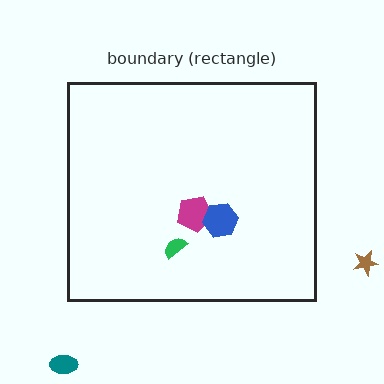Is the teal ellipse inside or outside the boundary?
Outside.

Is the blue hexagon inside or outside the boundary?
Inside.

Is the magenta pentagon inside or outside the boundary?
Inside.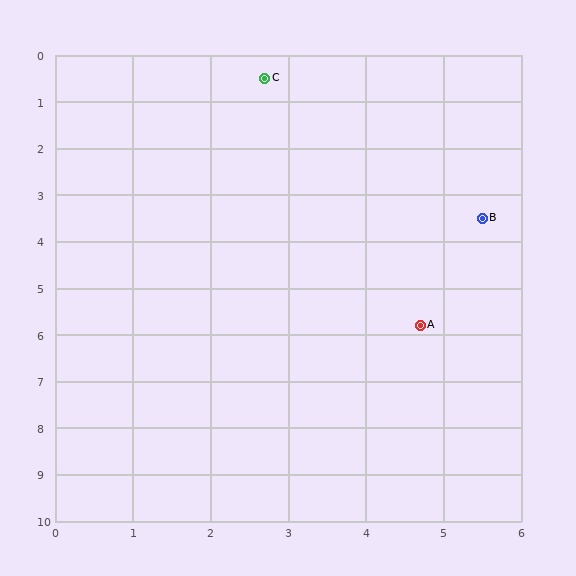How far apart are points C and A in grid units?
Points C and A are about 5.7 grid units apart.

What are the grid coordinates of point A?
Point A is at approximately (4.7, 5.8).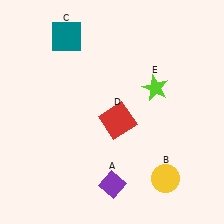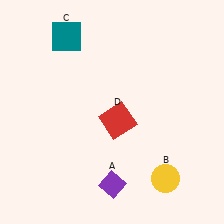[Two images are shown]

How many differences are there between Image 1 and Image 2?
There is 1 difference between the two images.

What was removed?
The lime star (E) was removed in Image 2.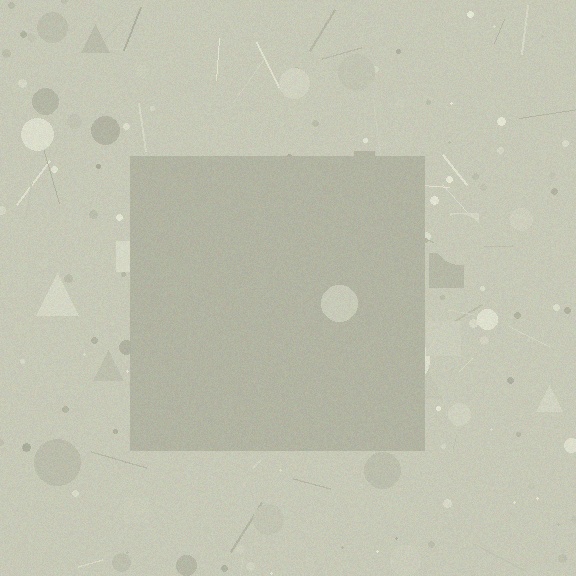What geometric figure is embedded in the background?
A square is embedded in the background.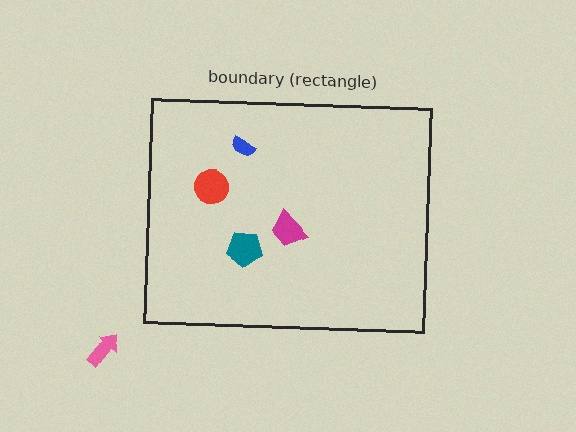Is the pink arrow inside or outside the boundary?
Outside.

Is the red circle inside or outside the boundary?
Inside.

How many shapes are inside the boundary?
4 inside, 1 outside.